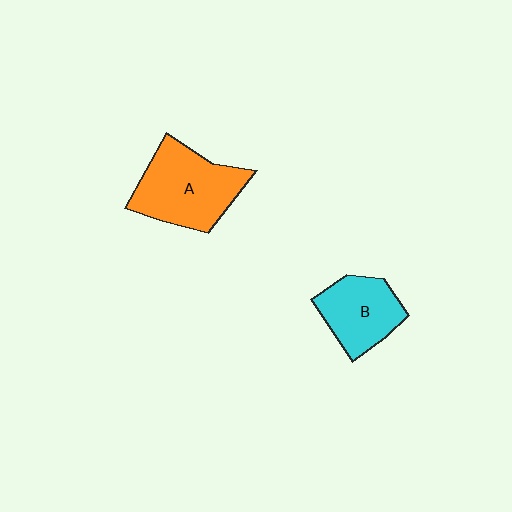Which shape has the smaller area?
Shape B (cyan).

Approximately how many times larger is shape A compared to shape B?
Approximately 1.4 times.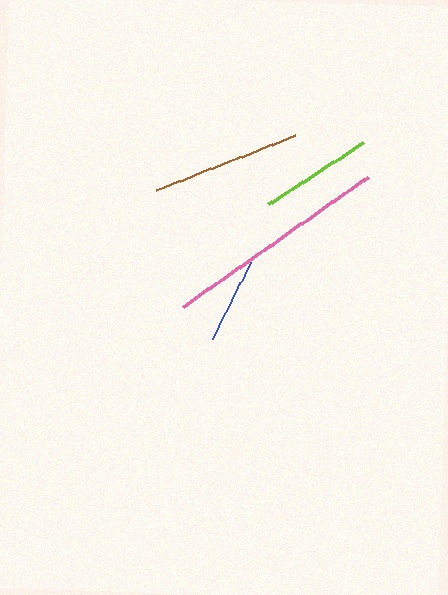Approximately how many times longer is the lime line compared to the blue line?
The lime line is approximately 1.3 times the length of the blue line.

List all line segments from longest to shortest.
From longest to shortest: pink, brown, lime, blue.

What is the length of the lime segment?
The lime segment is approximately 113 pixels long.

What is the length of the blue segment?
The blue segment is approximately 86 pixels long.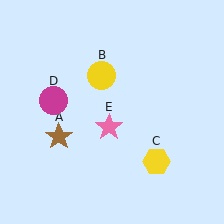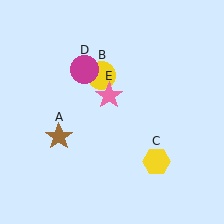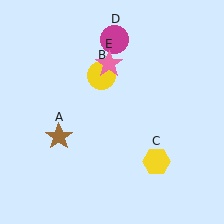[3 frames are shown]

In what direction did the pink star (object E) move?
The pink star (object E) moved up.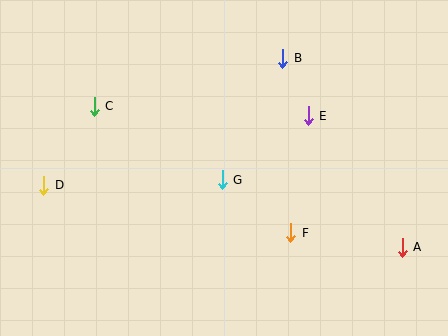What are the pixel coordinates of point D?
Point D is at (44, 185).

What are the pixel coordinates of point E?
Point E is at (308, 116).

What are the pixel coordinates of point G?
Point G is at (222, 180).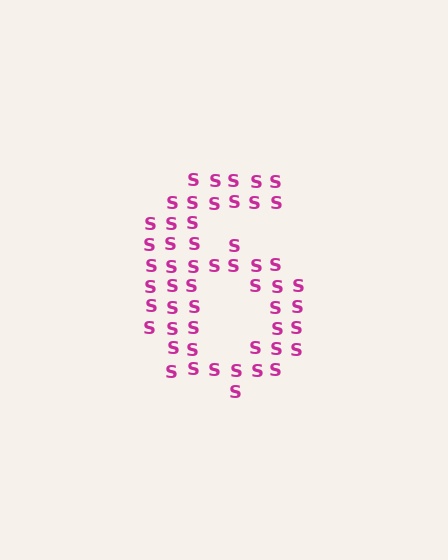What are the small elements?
The small elements are letter S's.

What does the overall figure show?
The overall figure shows the digit 6.